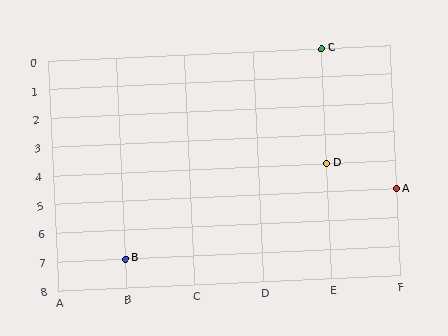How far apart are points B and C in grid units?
Points B and C are 3 columns and 7 rows apart (about 7.6 grid units diagonally).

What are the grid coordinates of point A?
Point A is at grid coordinates (F, 5).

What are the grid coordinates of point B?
Point B is at grid coordinates (B, 7).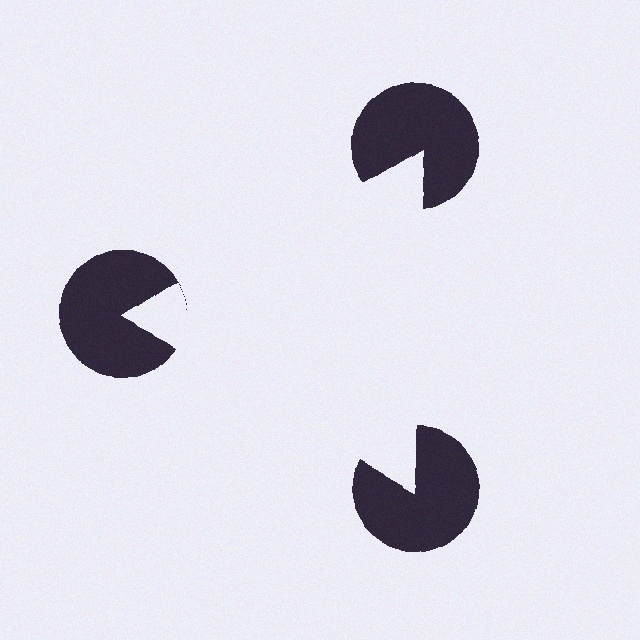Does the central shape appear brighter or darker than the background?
It typically appears slightly brighter than the background, even though no actual brightness change is drawn.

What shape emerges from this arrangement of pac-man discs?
An illusory triangle — its edges are inferred from the aligned wedge cuts in the pac-man discs, not physically drawn.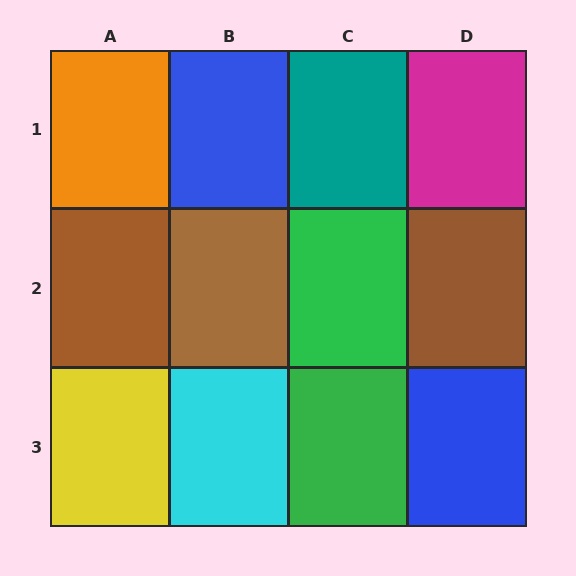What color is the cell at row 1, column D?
Magenta.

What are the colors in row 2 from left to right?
Brown, brown, green, brown.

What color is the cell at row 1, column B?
Blue.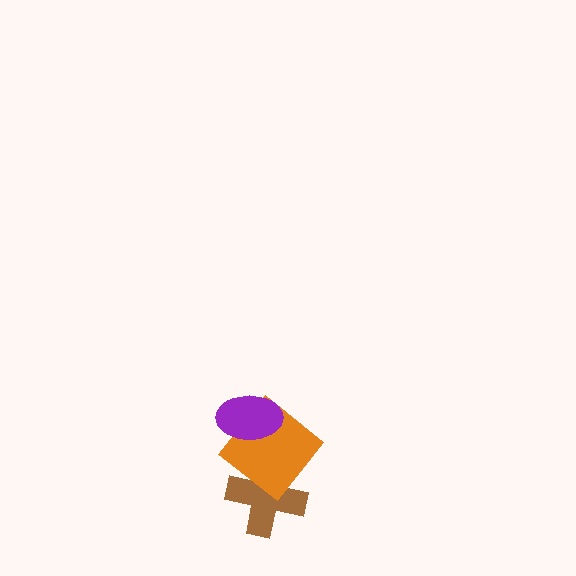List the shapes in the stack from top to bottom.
From top to bottom: the purple ellipse, the orange diamond, the brown cross.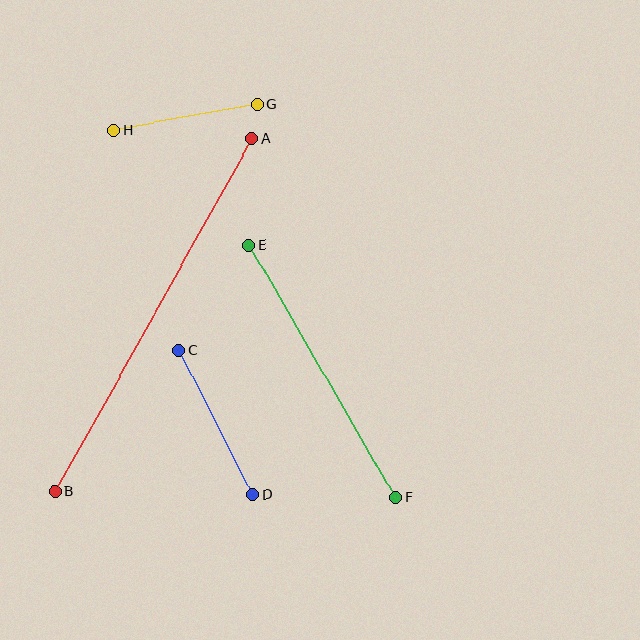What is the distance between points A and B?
The distance is approximately 405 pixels.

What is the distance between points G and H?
The distance is approximately 145 pixels.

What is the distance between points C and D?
The distance is approximately 162 pixels.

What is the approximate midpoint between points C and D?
The midpoint is at approximately (216, 422) pixels.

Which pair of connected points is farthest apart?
Points A and B are farthest apart.